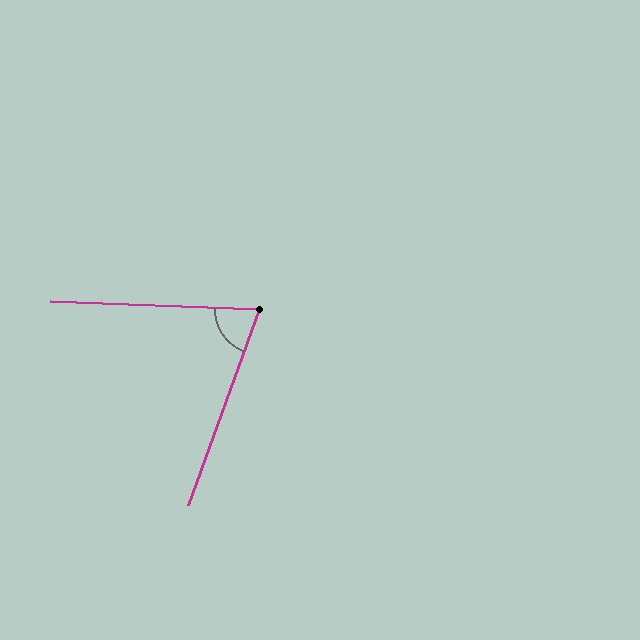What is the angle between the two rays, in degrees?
Approximately 72 degrees.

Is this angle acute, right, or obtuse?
It is acute.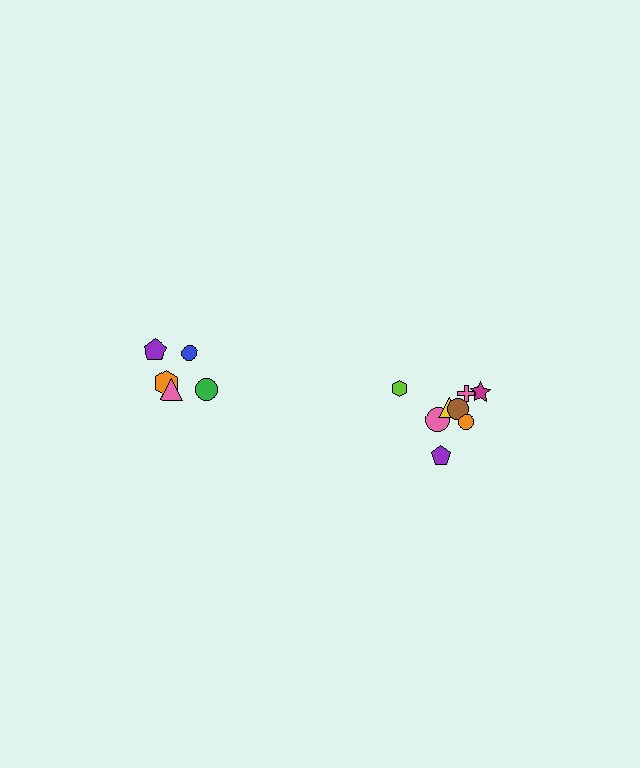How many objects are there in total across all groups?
There are 13 objects.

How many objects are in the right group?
There are 8 objects.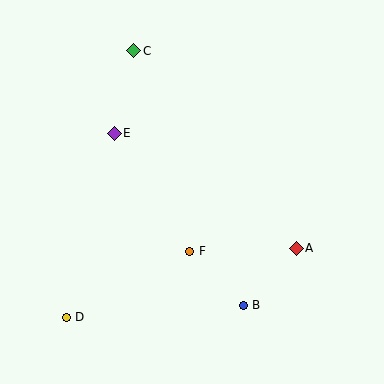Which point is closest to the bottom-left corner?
Point D is closest to the bottom-left corner.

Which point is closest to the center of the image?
Point F at (190, 251) is closest to the center.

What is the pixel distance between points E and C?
The distance between E and C is 85 pixels.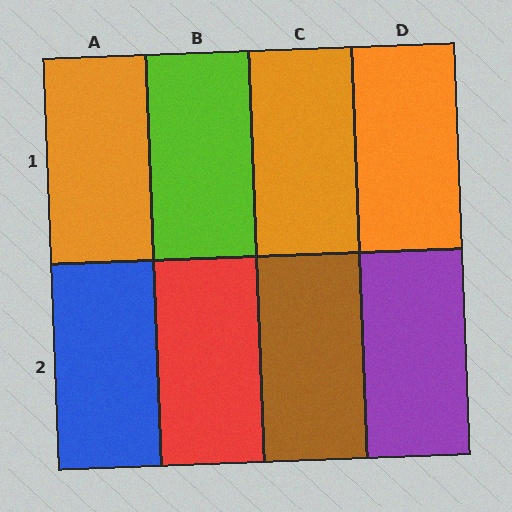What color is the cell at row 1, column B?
Lime.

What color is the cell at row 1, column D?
Orange.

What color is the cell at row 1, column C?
Orange.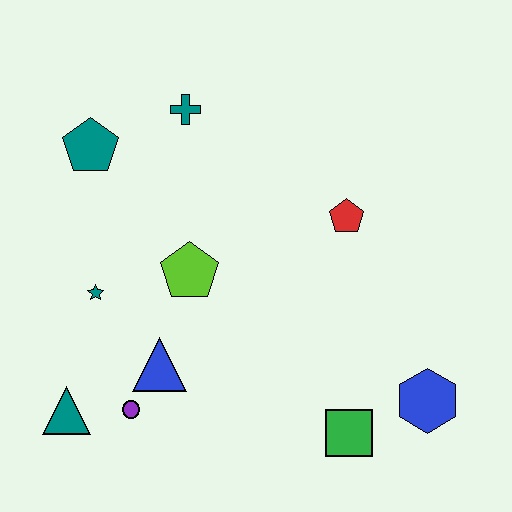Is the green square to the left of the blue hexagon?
Yes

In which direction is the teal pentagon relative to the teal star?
The teal pentagon is above the teal star.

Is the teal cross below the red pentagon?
No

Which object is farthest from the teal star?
The blue hexagon is farthest from the teal star.